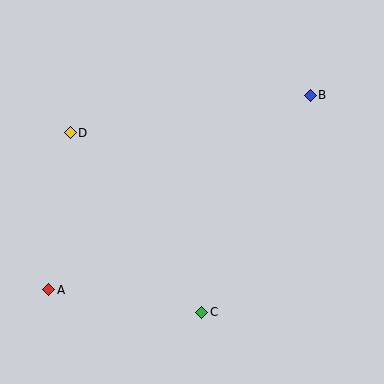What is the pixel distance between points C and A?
The distance between C and A is 155 pixels.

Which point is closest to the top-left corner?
Point D is closest to the top-left corner.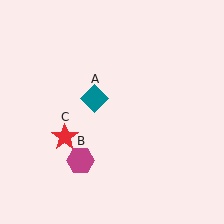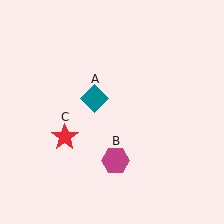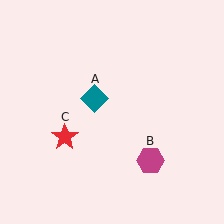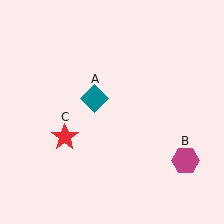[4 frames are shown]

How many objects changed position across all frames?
1 object changed position: magenta hexagon (object B).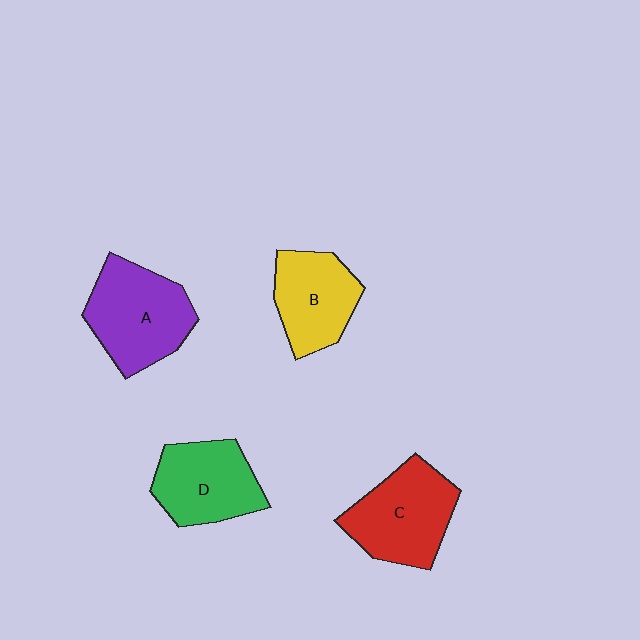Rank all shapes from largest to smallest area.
From largest to smallest: A (purple), C (red), D (green), B (yellow).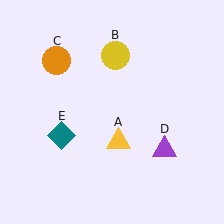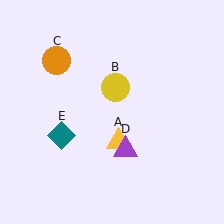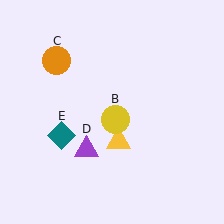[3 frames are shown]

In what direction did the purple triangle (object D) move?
The purple triangle (object D) moved left.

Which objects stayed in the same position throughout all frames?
Yellow triangle (object A) and orange circle (object C) and teal diamond (object E) remained stationary.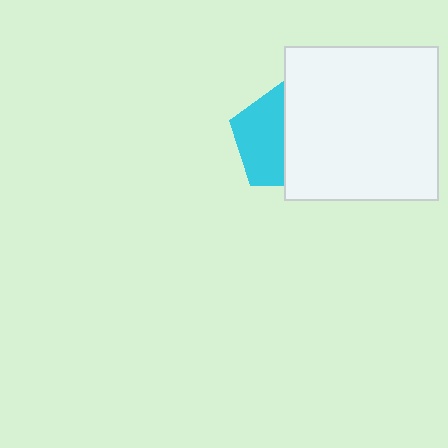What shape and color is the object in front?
The object in front is a white square.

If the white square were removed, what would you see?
You would see the complete cyan pentagon.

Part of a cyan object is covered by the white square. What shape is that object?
It is a pentagon.